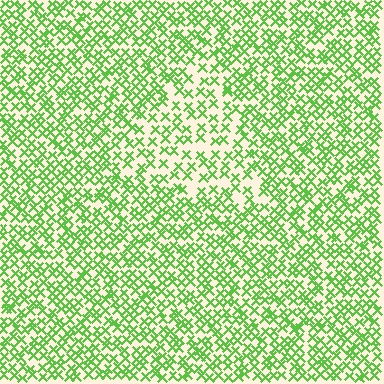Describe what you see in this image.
The image contains small lime elements arranged at two different densities. A triangle-shaped region is visible where the elements are less densely packed than the surrounding area.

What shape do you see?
I see a triangle.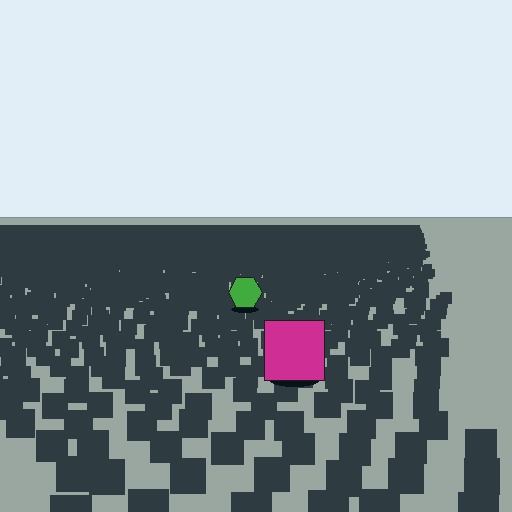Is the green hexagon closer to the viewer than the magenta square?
No. The magenta square is closer — you can tell from the texture gradient: the ground texture is coarser near it.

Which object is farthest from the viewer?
The green hexagon is farthest from the viewer. It appears smaller and the ground texture around it is denser.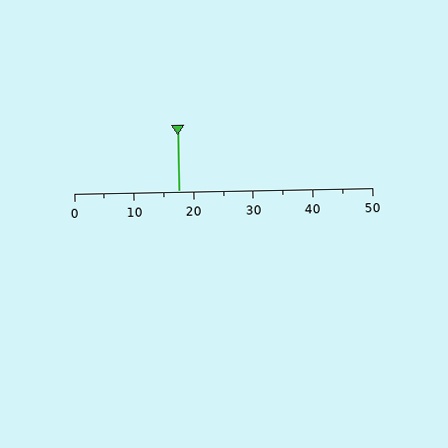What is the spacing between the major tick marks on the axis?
The major ticks are spaced 10 apart.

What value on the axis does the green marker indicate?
The marker indicates approximately 17.5.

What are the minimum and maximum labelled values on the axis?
The axis runs from 0 to 50.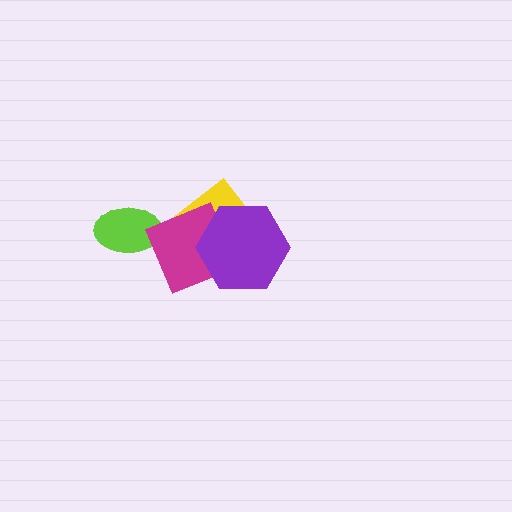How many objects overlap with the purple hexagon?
2 objects overlap with the purple hexagon.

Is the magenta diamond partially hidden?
Yes, it is partially covered by another shape.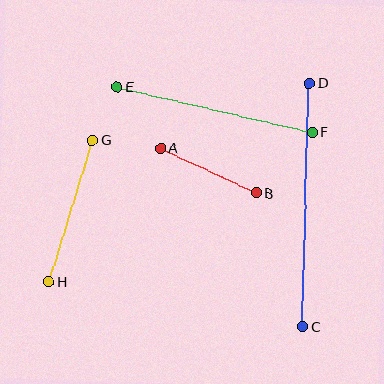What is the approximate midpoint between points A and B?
The midpoint is at approximately (209, 171) pixels.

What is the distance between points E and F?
The distance is approximately 200 pixels.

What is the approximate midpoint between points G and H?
The midpoint is at approximately (71, 211) pixels.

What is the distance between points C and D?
The distance is approximately 244 pixels.